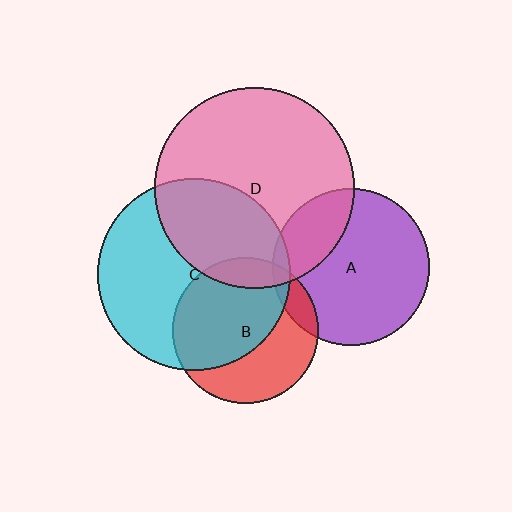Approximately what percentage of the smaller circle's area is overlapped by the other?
Approximately 25%.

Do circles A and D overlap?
Yes.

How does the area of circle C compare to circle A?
Approximately 1.5 times.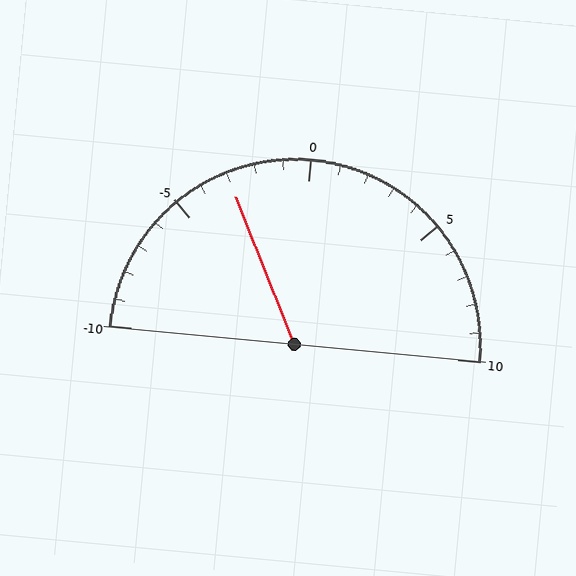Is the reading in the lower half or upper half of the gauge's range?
The reading is in the lower half of the range (-10 to 10).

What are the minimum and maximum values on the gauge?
The gauge ranges from -10 to 10.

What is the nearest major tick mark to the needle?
The nearest major tick mark is -5.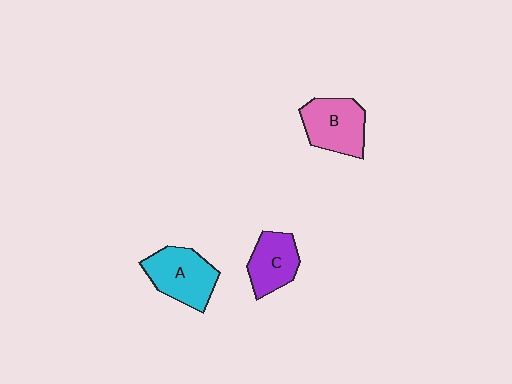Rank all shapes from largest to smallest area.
From largest to smallest: A (cyan), B (pink), C (purple).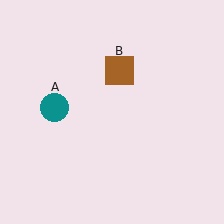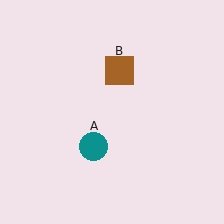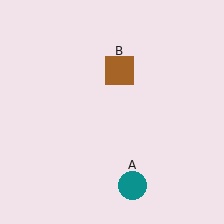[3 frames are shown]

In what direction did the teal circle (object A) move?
The teal circle (object A) moved down and to the right.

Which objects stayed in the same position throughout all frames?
Brown square (object B) remained stationary.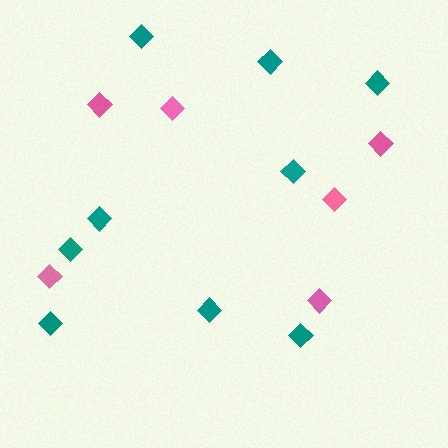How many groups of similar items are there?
There are 2 groups: one group of teal diamonds (9) and one group of pink diamonds (6).